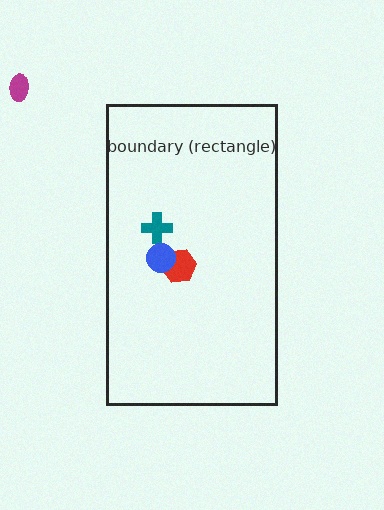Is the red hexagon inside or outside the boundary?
Inside.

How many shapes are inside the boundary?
3 inside, 1 outside.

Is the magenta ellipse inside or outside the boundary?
Outside.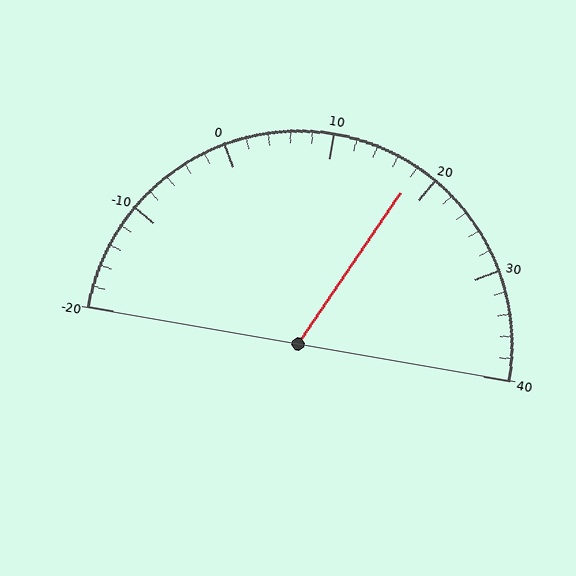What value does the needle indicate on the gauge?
The needle indicates approximately 18.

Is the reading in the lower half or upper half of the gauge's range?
The reading is in the upper half of the range (-20 to 40).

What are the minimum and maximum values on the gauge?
The gauge ranges from -20 to 40.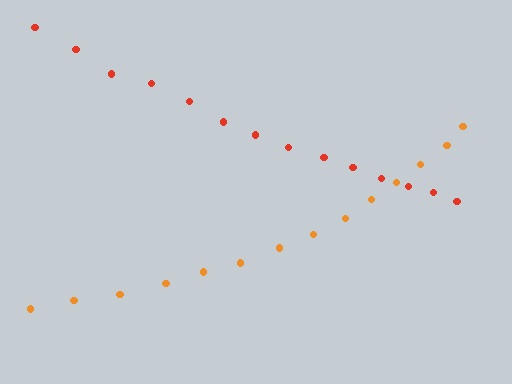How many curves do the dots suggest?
There are 2 distinct paths.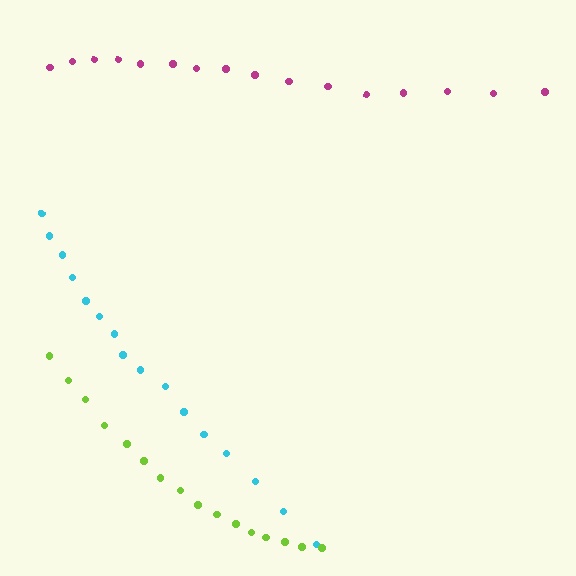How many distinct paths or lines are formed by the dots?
There are 3 distinct paths.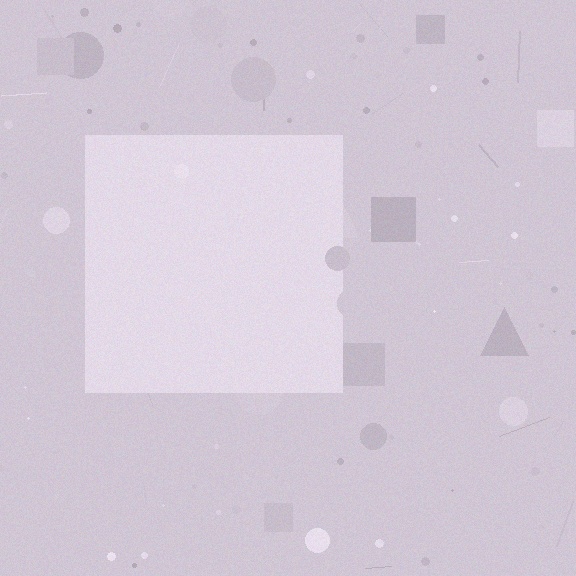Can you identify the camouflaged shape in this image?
The camouflaged shape is a square.